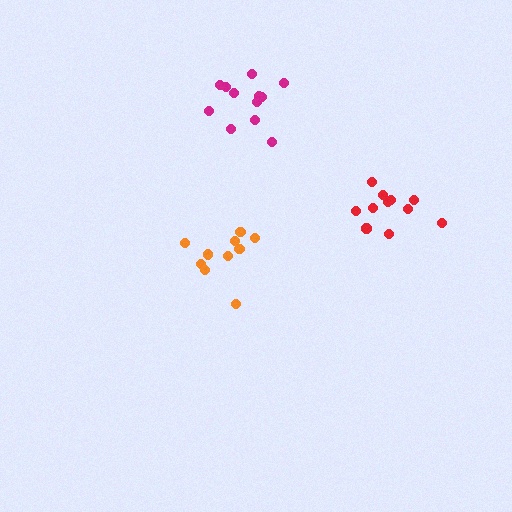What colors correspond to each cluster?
The clusters are colored: orange, red, magenta.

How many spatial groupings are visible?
There are 3 spatial groupings.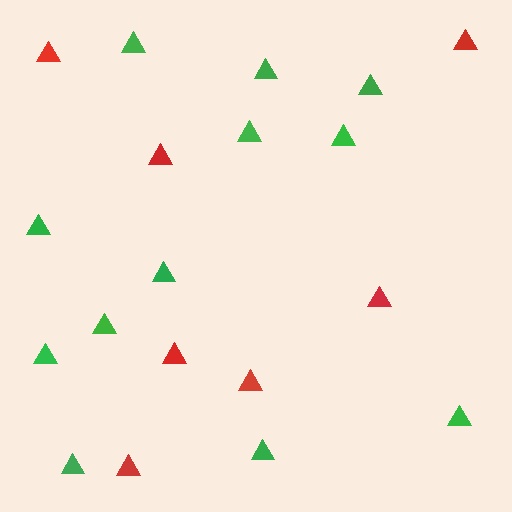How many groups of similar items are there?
There are 2 groups: one group of red triangles (7) and one group of green triangles (12).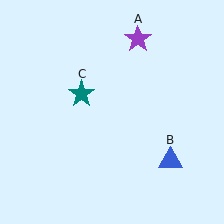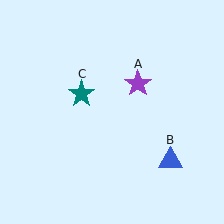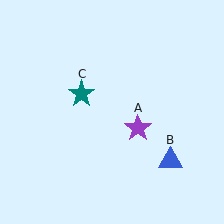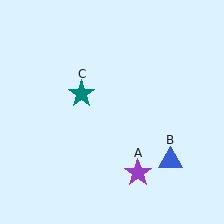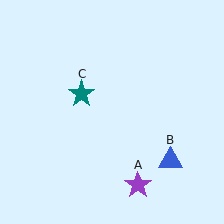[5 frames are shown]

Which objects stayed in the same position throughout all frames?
Blue triangle (object B) and teal star (object C) remained stationary.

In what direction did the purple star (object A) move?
The purple star (object A) moved down.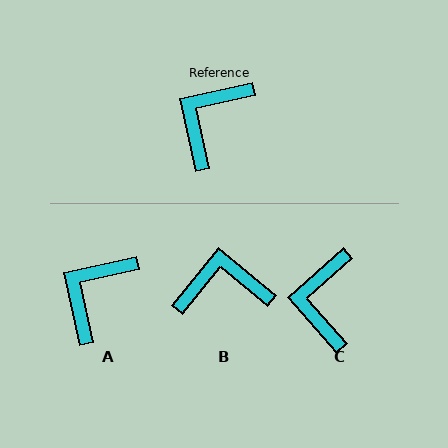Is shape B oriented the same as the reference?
No, it is off by about 52 degrees.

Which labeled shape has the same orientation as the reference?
A.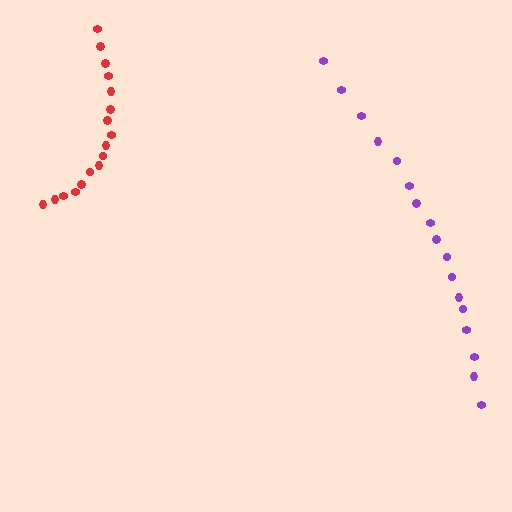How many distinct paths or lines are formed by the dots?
There are 2 distinct paths.